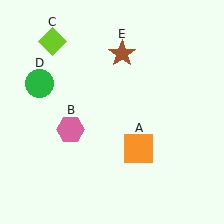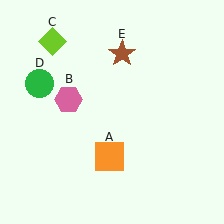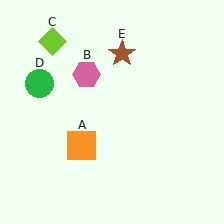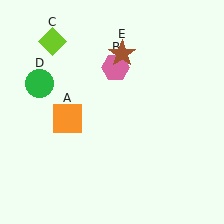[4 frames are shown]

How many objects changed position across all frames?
2 objects changed position: orange square (object A), pink hexagon (object B).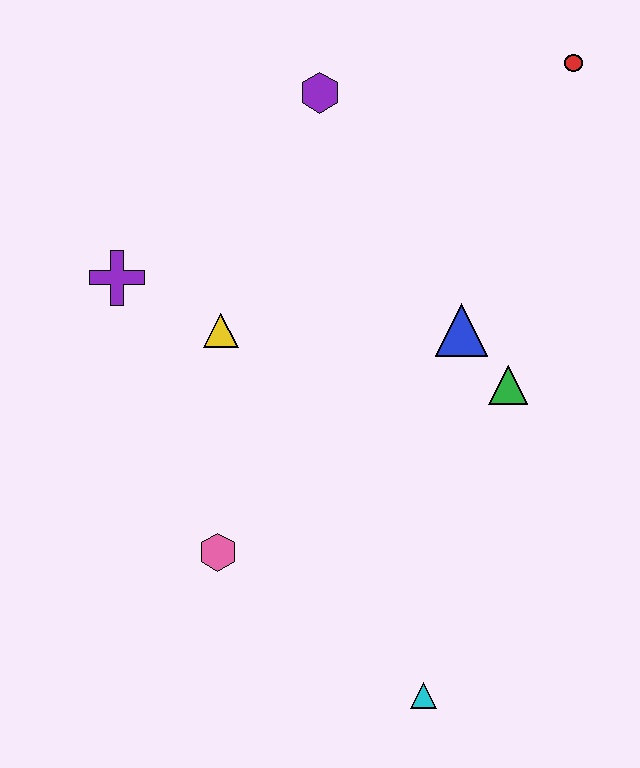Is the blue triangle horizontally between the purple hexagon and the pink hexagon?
No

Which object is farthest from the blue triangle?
The cyan triangle is farthest from the blue triangle.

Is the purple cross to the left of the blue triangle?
Yes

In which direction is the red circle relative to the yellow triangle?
The red circle is to the right of the yellow triangle.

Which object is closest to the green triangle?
The blue triangle is closest to the green triangle.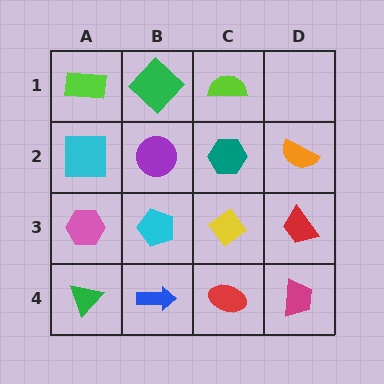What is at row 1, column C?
A lime semicircle.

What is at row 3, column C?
A yellow diamond.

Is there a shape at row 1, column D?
No, that cell is empty.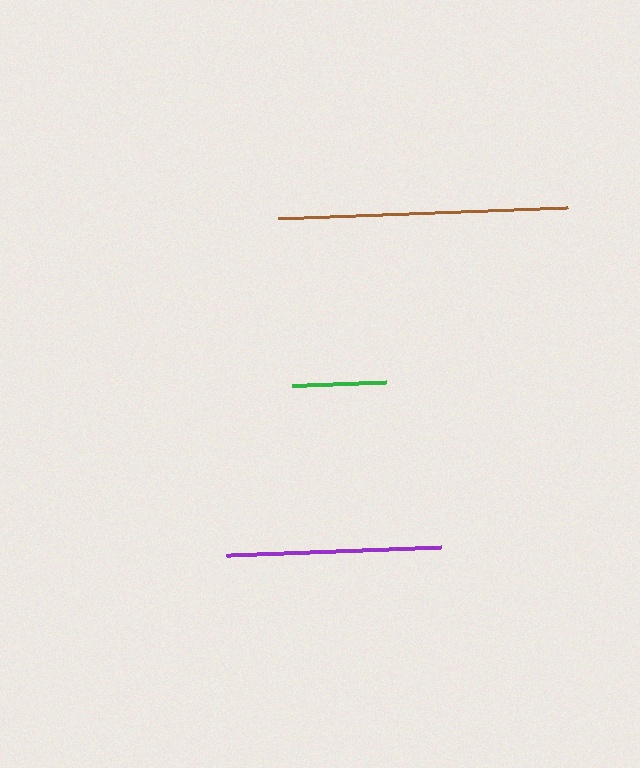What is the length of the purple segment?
The purple segment is approximately 215 pixels long.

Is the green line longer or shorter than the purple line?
The purple line is longer than the green line.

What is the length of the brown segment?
The brown segment is approximately 290 pixels long.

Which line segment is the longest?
The brown line is the longest at approximately 290 pixels.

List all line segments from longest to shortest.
From longest to shortest: brown, purple, green.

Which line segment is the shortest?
The green line is the shortest at approximately 94 pixels.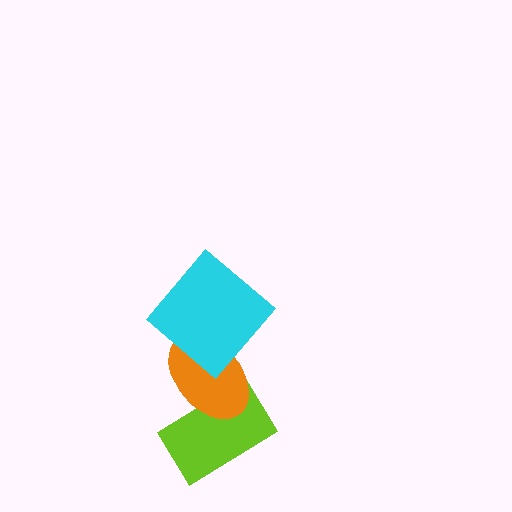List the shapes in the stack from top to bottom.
From top to bottom: the cyan diamond, the orange ellipse, the lime rectangle.